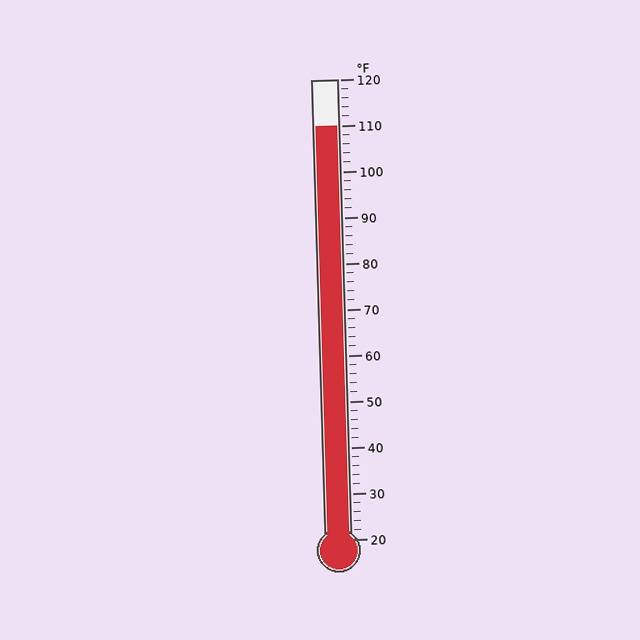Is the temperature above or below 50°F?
The temperature is above 50°F.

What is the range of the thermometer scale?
The thermometer scale ranges from 20°F to 120°F.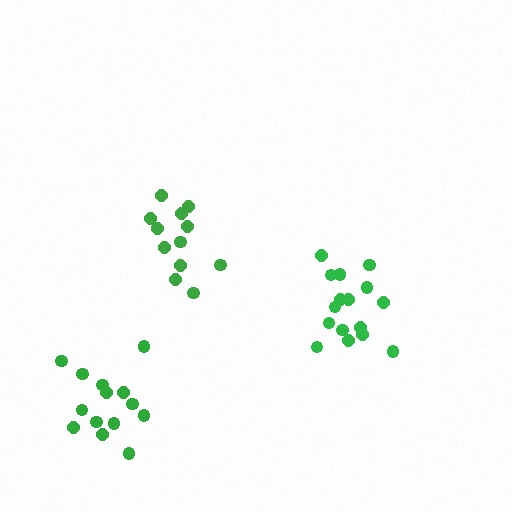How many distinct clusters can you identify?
There are 3 distinct clusters.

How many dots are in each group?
Group 1: 12 dots, Group 2: 14 dots, Group 3: 16 dots (42 total).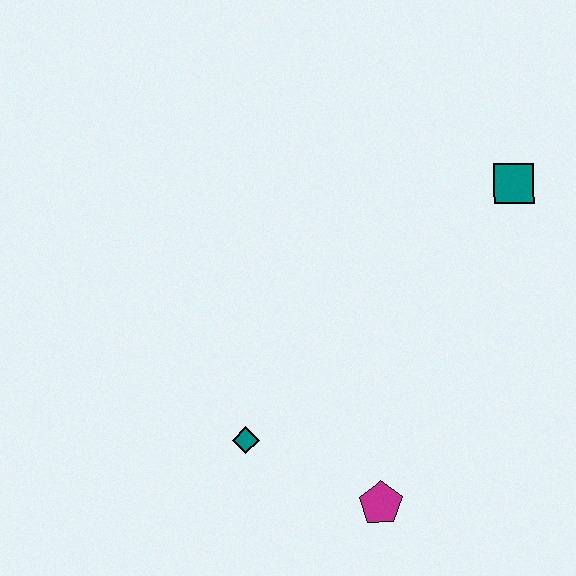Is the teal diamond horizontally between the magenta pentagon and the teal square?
No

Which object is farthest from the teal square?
The teal diamond is farthest from the teal square.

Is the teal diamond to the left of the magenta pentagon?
Yes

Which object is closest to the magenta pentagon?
The teal diamond is closest to the magenta pentagon.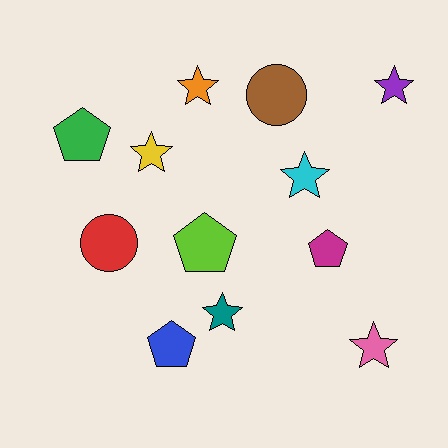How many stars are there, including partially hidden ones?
There are 6 stars.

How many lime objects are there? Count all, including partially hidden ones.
There is 1 lime object.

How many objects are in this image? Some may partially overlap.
There are 12 objects.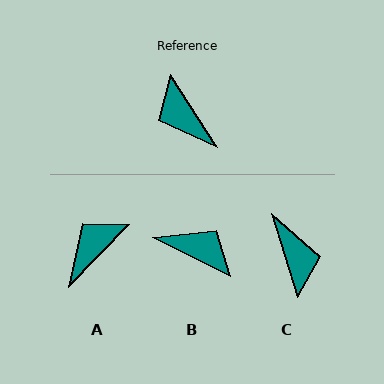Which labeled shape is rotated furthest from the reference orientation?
C, about 164 degrees away.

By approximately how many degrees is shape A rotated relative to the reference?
Approximately 77 degrees clockwise.